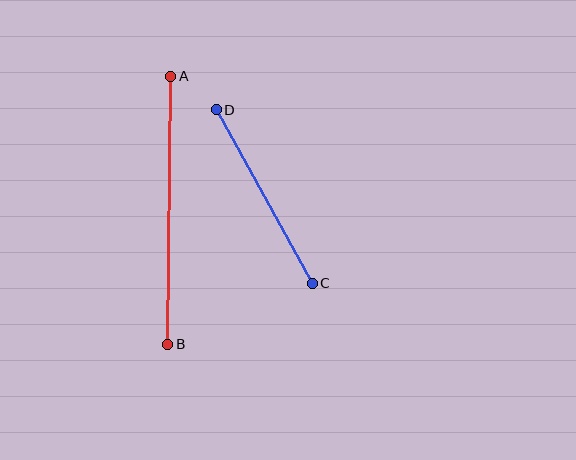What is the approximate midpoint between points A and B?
The midpoint is at approximately (169, 210) pixels.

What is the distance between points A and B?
The distance is approximately 268 pixels.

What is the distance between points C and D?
The distance is approximately 198 pixels.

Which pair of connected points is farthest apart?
Points A and B are farthest apart.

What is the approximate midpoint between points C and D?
The midpoint is at approximately (264, 196) pixels.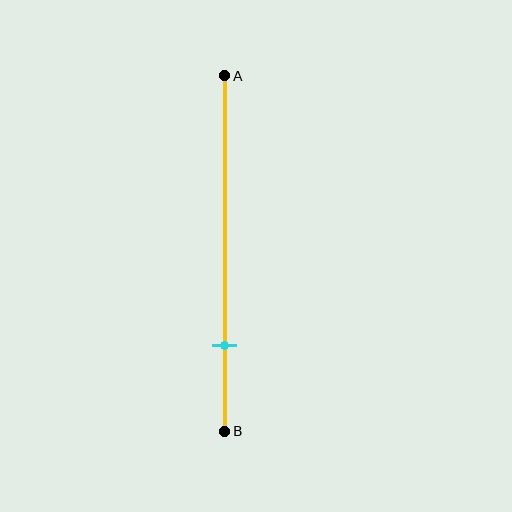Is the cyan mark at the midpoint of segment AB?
No, the mark is at about 75% from A, not at the 50% midpoint.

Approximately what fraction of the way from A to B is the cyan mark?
The cyan mark is approximately 75% of the way from A to B.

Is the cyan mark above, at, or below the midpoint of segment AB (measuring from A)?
The cyan mark is below the midpoint of segment AB.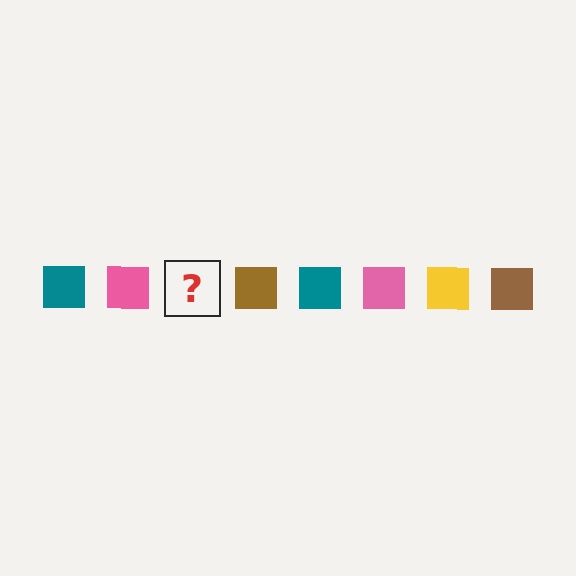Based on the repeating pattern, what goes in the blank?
The blank should be a yellow square.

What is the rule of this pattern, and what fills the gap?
The rule is that the pattern cycles through teal, pink, yellow, brown squares. The gap should be filled with a yellow square.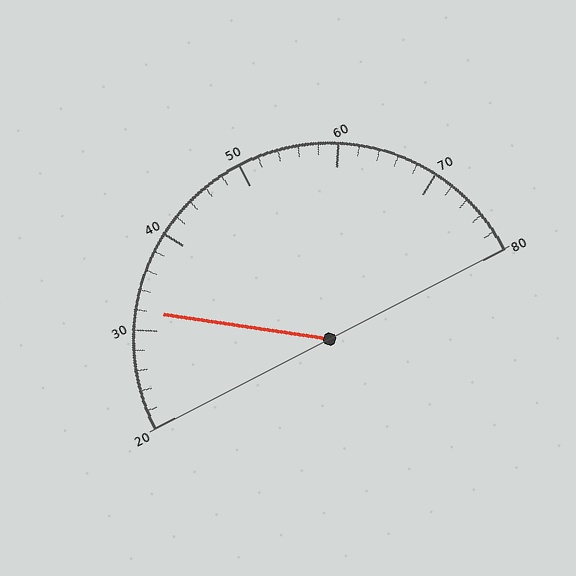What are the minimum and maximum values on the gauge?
The gauge ranges from 20 to 80.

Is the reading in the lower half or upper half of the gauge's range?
The reading is in the lower half of the range (20 to 80).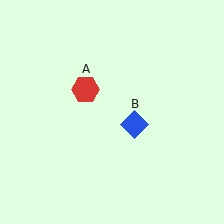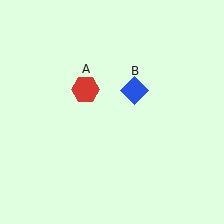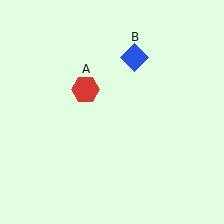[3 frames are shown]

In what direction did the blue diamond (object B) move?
The blue diamond (object B) moved up.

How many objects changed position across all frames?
1 object changed position: blue diamond (object B).